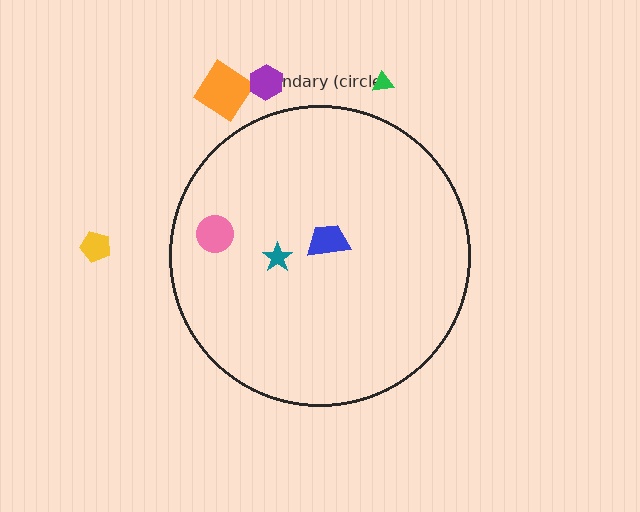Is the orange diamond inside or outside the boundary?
Outside.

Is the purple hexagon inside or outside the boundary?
Outside.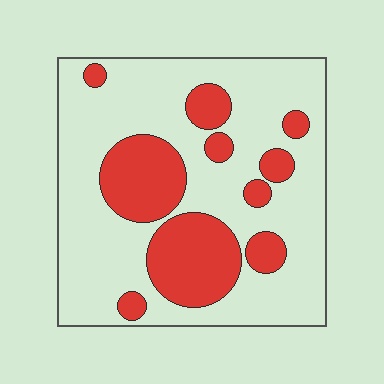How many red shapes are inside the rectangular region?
10.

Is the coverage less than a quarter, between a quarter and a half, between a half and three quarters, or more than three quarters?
Between a quarter and a half.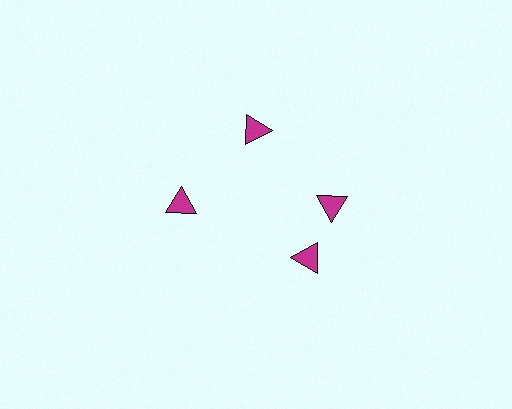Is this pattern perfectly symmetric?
No. The 4 magenta triangles are arranged in a ring, but one element near the 6 o'clock position is rotated out of alignment along the ring, breaking the 4-fold rotational symmetry.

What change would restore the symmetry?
The symmetry would be restored by rotating it back into even spacing with its neighbors so that all 4 triangles sit at equal angles and equal distance from the center.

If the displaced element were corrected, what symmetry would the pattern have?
It would have 4-fold rotational symmetry — the pattern would map onto itself every 90 degrees.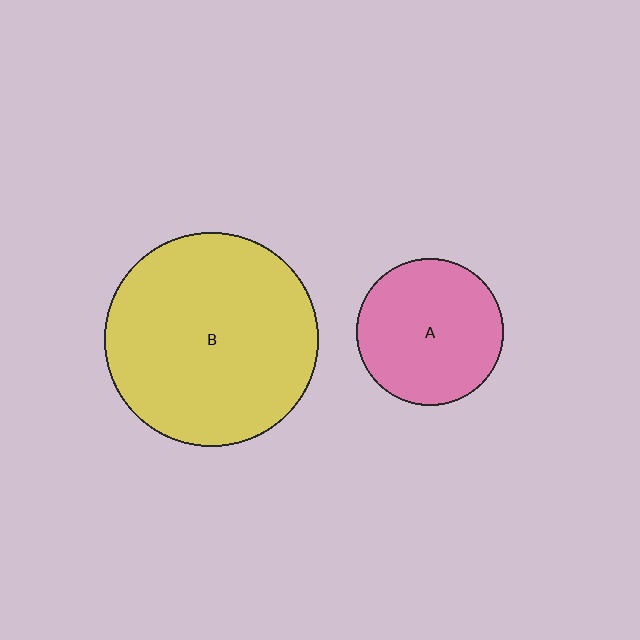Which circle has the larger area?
Circle B (yellow).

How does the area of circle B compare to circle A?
Approximately 2.1 times.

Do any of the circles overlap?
No, none of the circles overlap.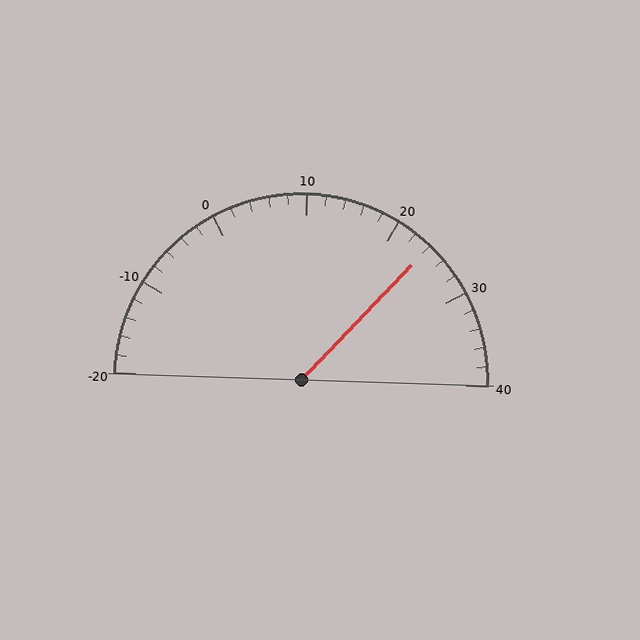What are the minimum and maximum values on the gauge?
The gauge ranges from -20 to 40.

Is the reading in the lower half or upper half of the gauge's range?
The reading is in the upper half of the range (-20 to 40).